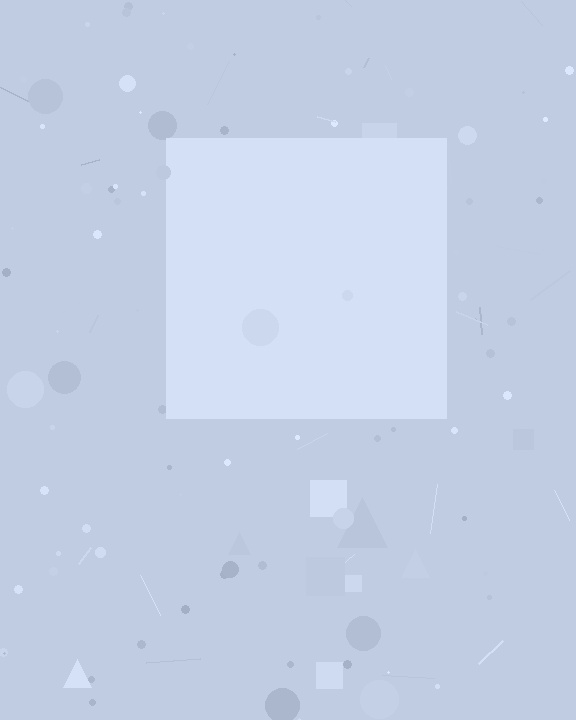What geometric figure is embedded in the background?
A square is embedded in the background.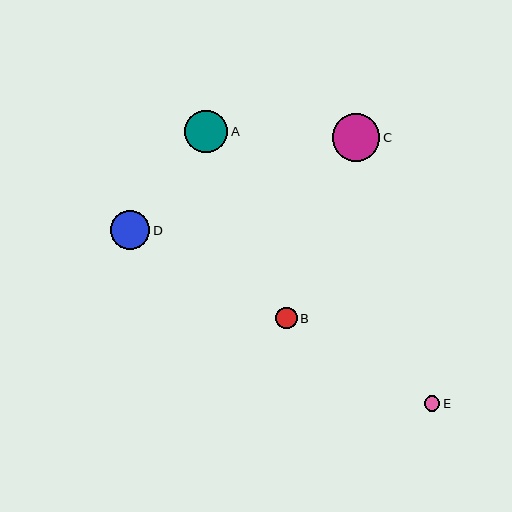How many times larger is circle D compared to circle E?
Circle D is approximately 2.5 times the size of circle E.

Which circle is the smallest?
Circle E is the smallest with a size of approximately 16 pixels.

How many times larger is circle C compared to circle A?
Circle C is approximately 1.1 times the size of circle A.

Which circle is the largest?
Circle C is the largest with a size of approximately 48 pixels.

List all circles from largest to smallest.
From largest to smallest: C, A, D, B, E.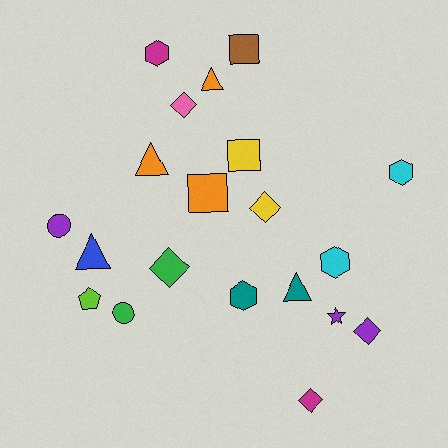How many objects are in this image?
There are 20 objects.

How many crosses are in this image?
There are no crosses.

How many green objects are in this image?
There are 2 green objects.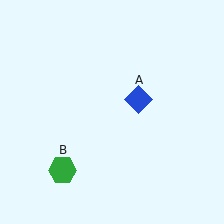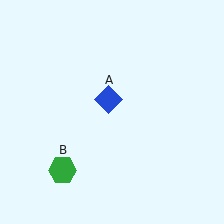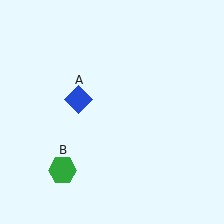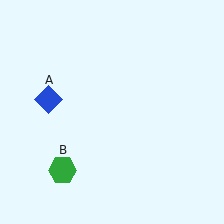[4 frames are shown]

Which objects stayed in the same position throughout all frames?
Green hexagon (object B) remained stationary.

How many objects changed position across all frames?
1 object changed position: blue diamond (object A).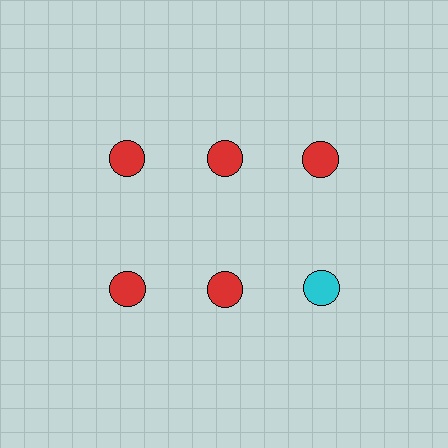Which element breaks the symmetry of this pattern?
The cyan circle in the second row, center column breaks the symmetry. All other shapes are red circles.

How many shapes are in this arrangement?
There are 6 shapes arranged in a grid pattern.